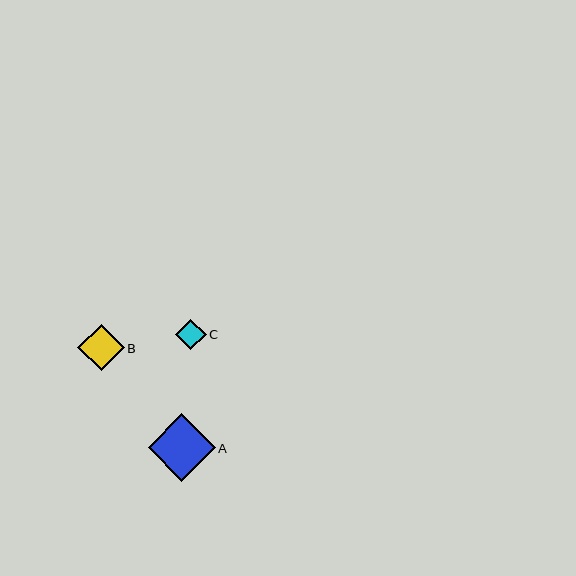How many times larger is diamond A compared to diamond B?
Diamond A is approximately 1.4 times the size of diamond B.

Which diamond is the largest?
Diamond A is the largest with a size of approximately 67 pixels.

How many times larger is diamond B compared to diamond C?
Diamond B is approximately 1.5 times the size of diamond C.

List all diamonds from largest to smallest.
From largest to smallest: A, B, C.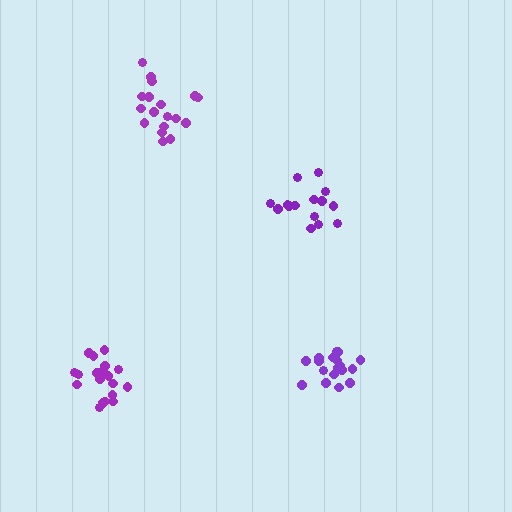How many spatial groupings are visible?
There are 4 spatial groupings.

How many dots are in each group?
Group 1: 15 dots, Group 2: 18 dots, Group 3: 18 dots, Group 4: 20 dots (71 total).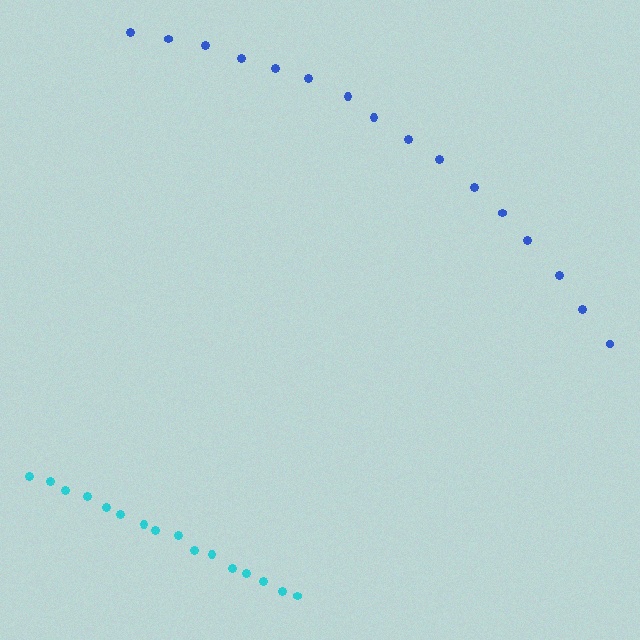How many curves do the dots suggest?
There are 2 distinct paths.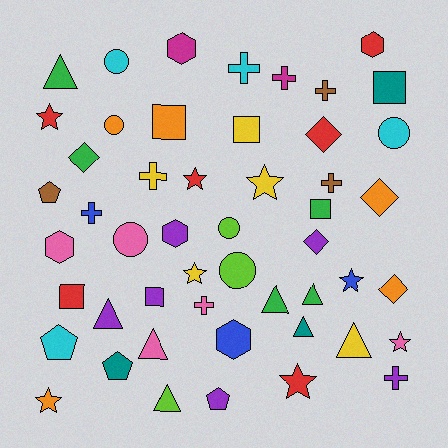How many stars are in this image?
There are 8 stars.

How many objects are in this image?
There are 50 objects.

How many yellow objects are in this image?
There are 5 yellow objects.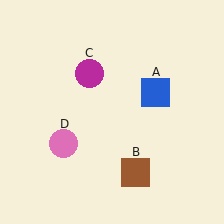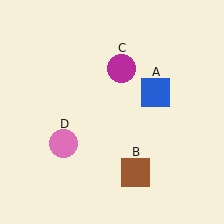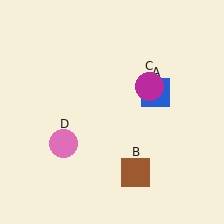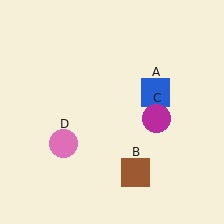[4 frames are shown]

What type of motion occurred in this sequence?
The magenta circle (object C) rotated clockwise around the center of the scene.